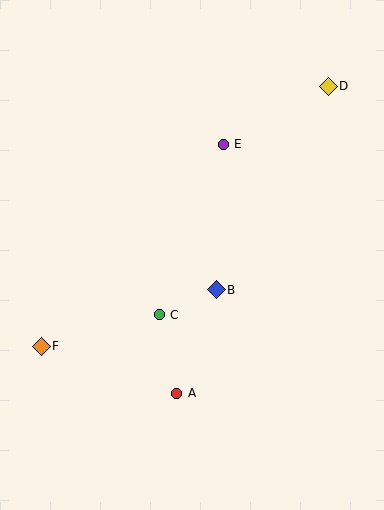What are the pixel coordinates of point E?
Point E is at (223, 144).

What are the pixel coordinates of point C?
Point C is at (159, 315).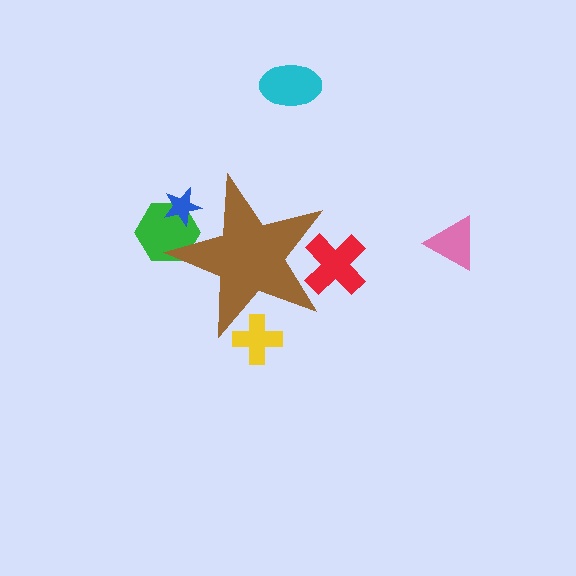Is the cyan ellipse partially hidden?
No, the cyan ellipse is fully visible.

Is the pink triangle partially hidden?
No, the pink triangle is fully visible.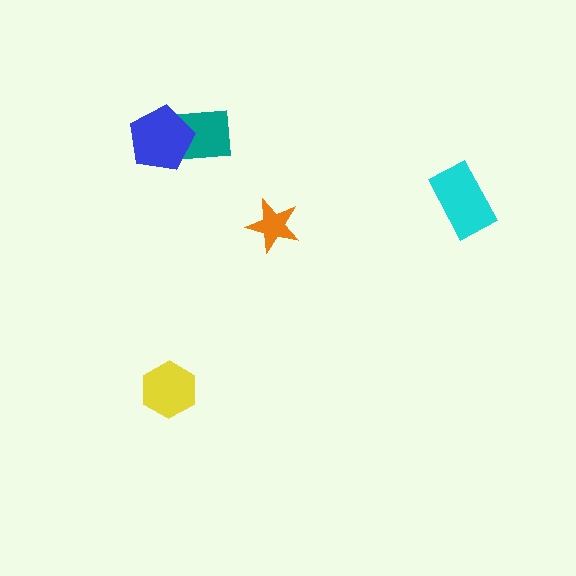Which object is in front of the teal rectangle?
The blue pentagon is in front of the teal rectangle.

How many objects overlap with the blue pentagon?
1 object overlaps with the blue pentagon.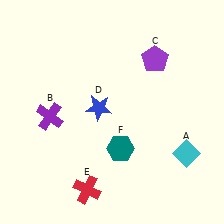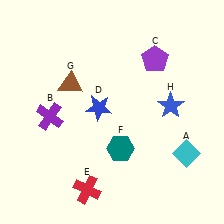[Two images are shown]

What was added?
A brown triangle (G), a blue star (H) were added in Image 2.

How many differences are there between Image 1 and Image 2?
There are 2 differences between the two images.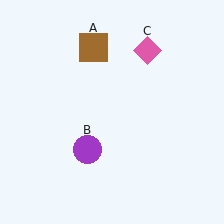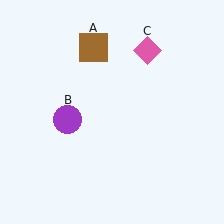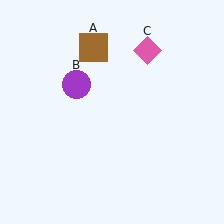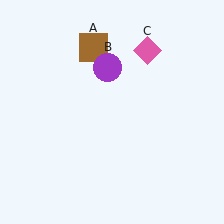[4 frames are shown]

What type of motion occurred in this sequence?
The purple circle (object B) rotated clockwise around the center of the scene.